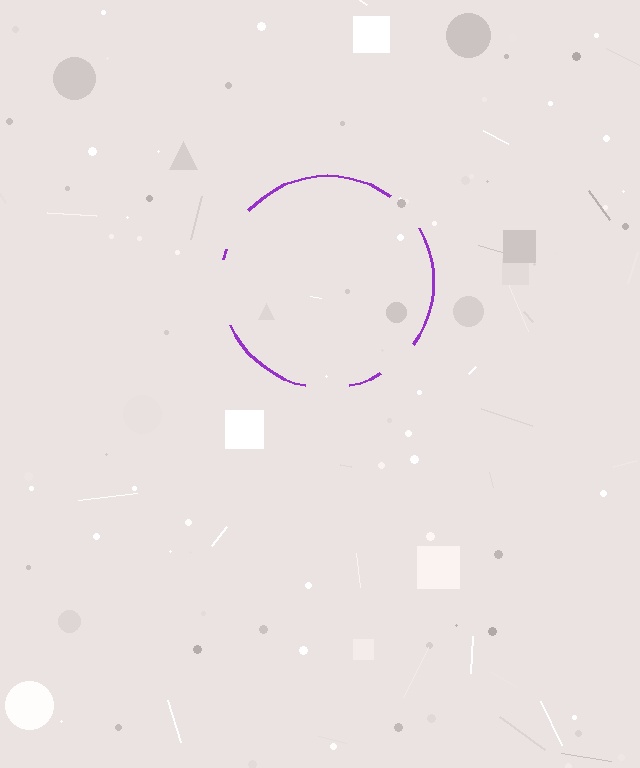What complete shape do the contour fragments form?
The contour fragments form a circle.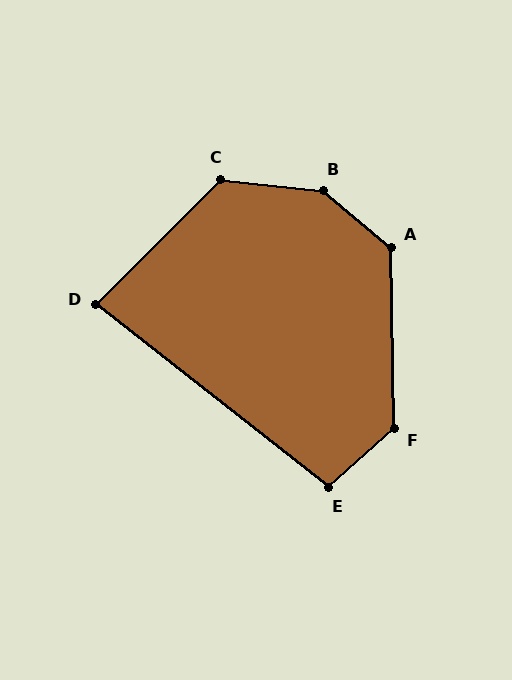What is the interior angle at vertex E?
Approximately 100 degrees (obtuse).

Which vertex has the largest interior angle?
B, at approximately 146 degrees.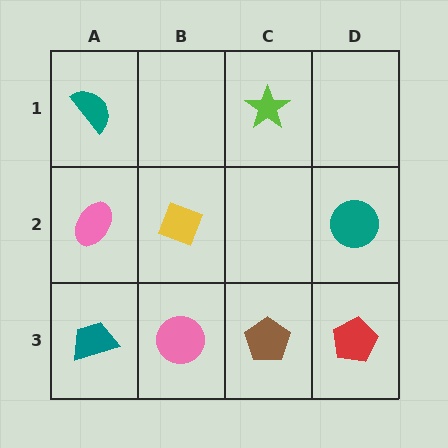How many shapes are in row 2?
3 shapes.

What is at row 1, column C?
A lime star.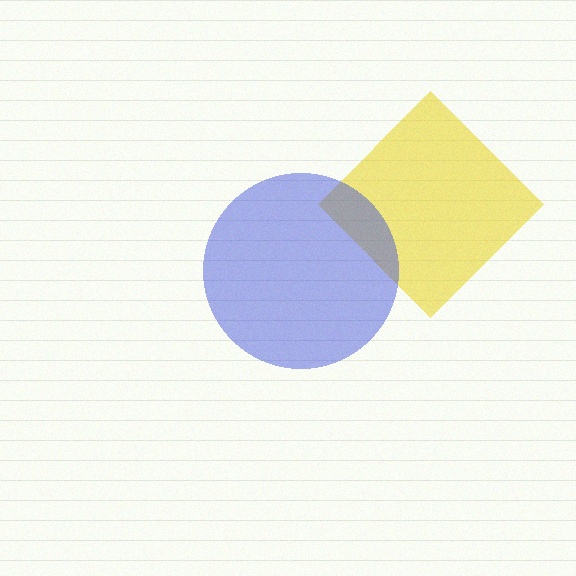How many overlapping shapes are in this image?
There are 2 overlapping shapes in the image.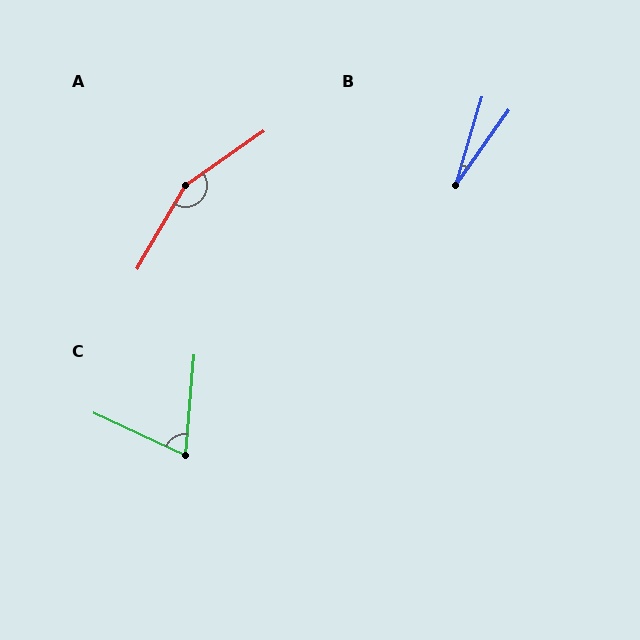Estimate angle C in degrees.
Approximately 70 degrees.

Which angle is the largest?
A, at approximately 155 degrees.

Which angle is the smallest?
B, at approximately 18 degrees.